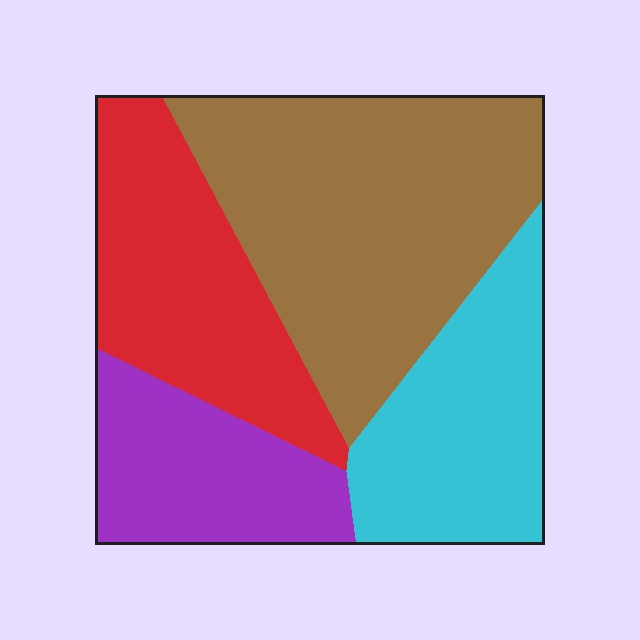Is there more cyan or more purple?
Cyan.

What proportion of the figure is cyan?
Cyan takes up less than a quarter of the figure.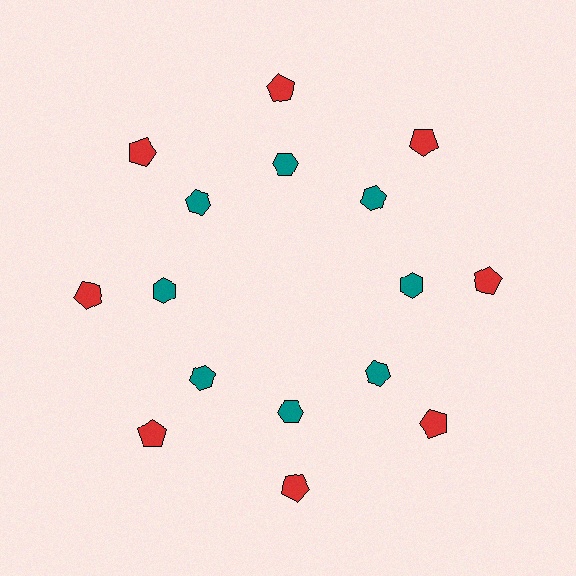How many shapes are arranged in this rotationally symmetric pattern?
There are 16 shapes, arranged in 8 groups of 2.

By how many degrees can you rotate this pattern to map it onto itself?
The pattern maps onto itself every 45 degrees of rotation.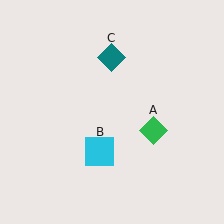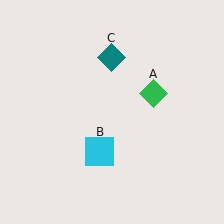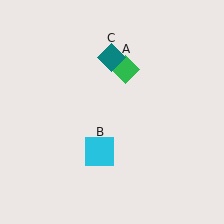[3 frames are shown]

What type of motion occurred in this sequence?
The green diamond (object A) rotated counterclockwise around the center of the scene.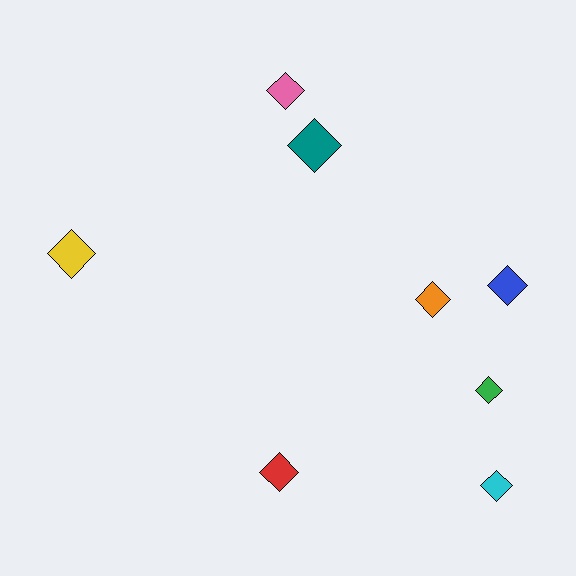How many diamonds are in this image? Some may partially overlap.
There are 8 diamonds.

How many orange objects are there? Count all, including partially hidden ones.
There is 1 orange object.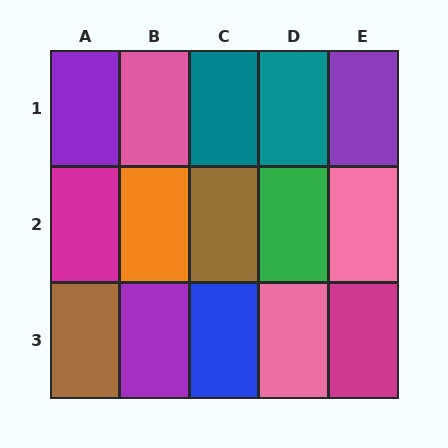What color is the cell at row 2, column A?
Magenta.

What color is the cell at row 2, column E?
Pink.